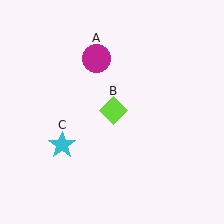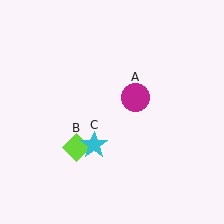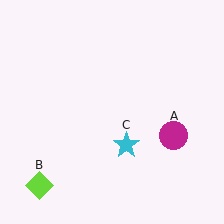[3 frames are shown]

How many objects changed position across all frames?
3 objects changed position: magenta circle (object A), lime diamond (object B), cyan star (object C).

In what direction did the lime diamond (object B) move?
The lime diamond (object B) moved down and to the left.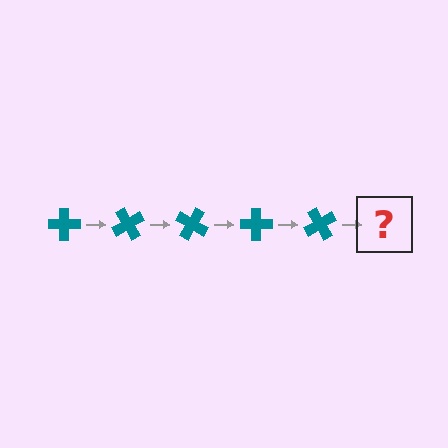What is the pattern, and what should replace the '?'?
The pattern is that the cross rotates 60 degrees each step. The '?' should be a teal cross rotated 300 degrees.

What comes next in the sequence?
The next element should be a teal cross rotated 300 degrees.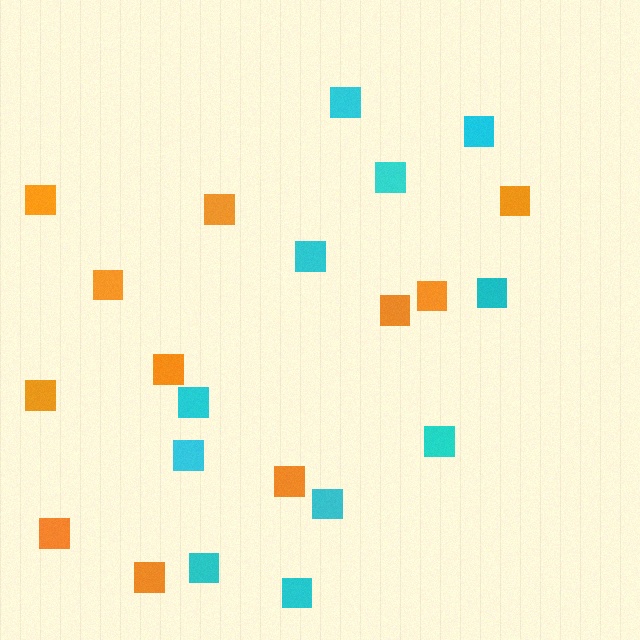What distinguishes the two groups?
There are 2 groups: one group of orange squares (11) and one group of cyan squares (11).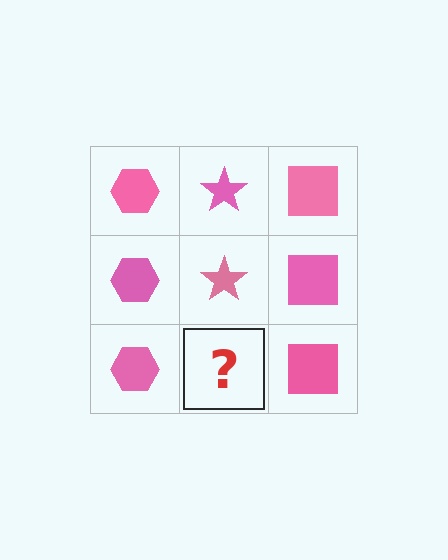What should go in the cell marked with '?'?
The missing cell should contain a pink star.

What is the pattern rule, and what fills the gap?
The rule is that each column has a consistent shape. The gap should be filled with a pink star.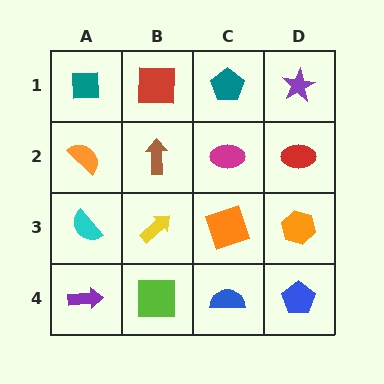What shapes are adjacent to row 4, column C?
An orange square (row 3, column C), a lime square (row 4, column B), a blue pentagon (row 4, column D).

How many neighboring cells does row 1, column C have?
3.